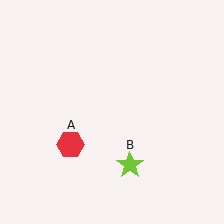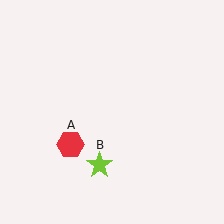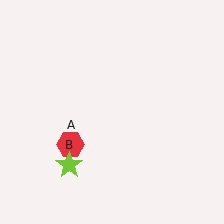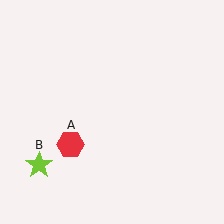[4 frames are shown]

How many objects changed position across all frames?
1 object changed position: lime star (object B).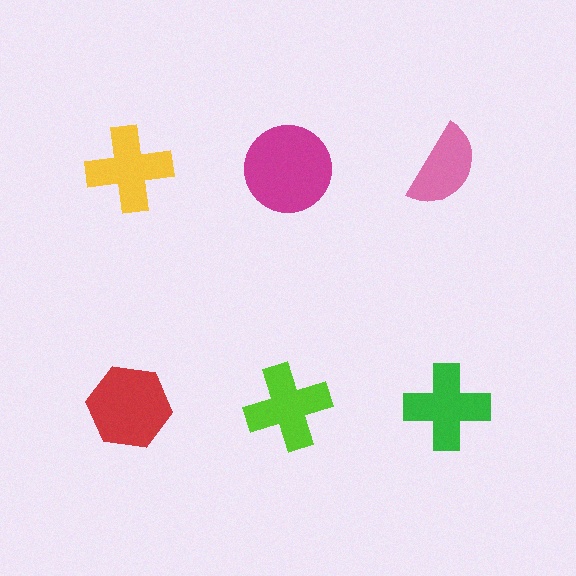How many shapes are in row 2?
3 shapes.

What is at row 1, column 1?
A yellow cross.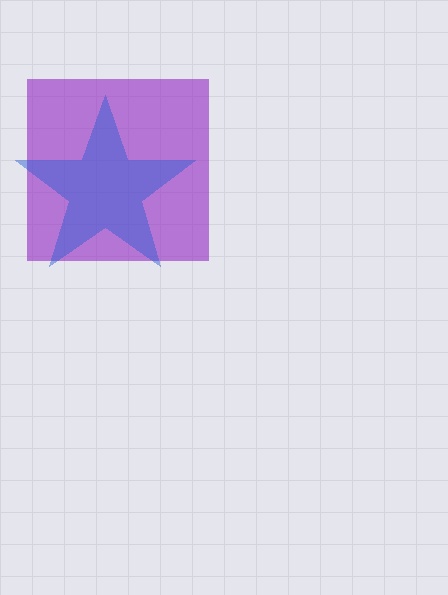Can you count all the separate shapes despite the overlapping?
Yes, there are 2 separate shapes.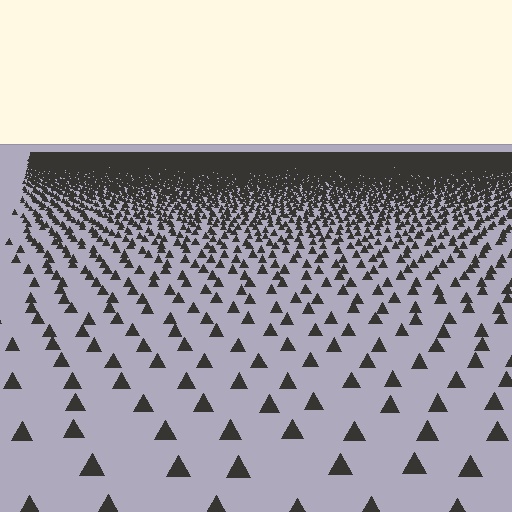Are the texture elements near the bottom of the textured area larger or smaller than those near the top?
Larger. Near the bottom, elements are closer to the viewer and appear at a bigger on-screen size.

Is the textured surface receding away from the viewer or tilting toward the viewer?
The surface is receding away from the viewer. Texture elements get smaller and denser toward the top.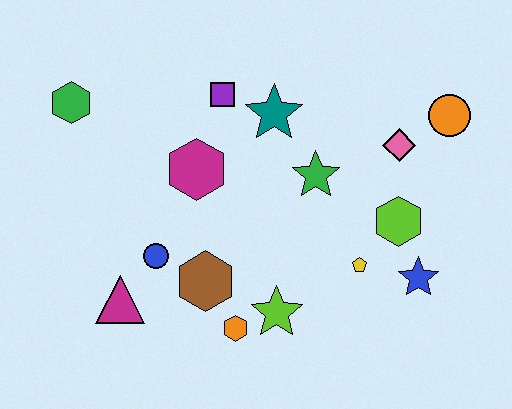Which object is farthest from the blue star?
The green hexagon is farthest from the blue star.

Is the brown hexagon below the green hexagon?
Yes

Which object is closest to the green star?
The teal star is closest to the green star.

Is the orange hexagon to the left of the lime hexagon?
Yes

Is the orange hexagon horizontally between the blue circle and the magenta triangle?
No